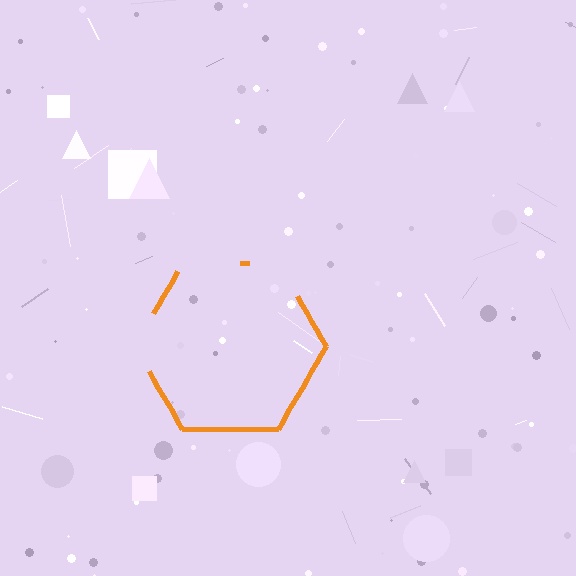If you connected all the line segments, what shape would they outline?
They would outline a hexagon.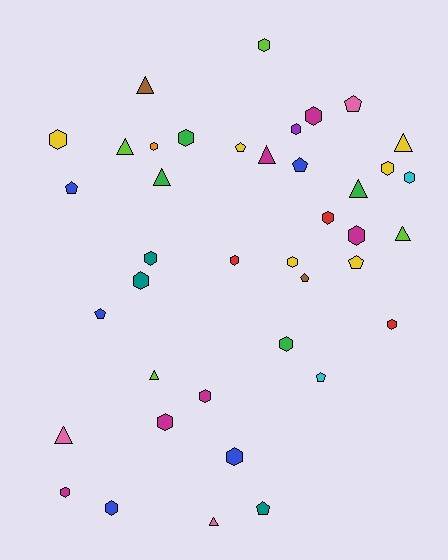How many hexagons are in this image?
There are 21 hexagons.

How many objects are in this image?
There are 40 objects.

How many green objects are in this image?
There are 4 green objects.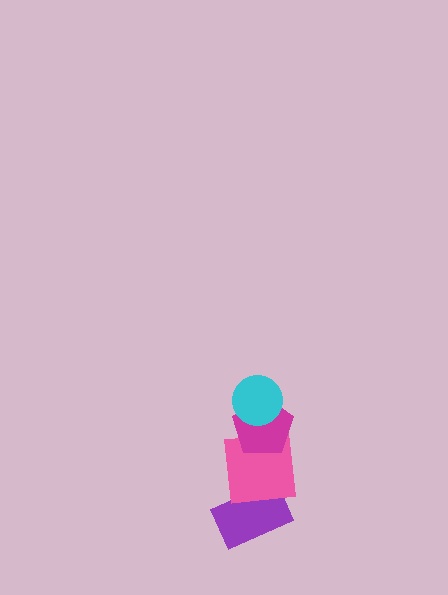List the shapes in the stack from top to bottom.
From top to bottom: the cyan circle, the magenta pentagon, the pink square, the purple rectangle.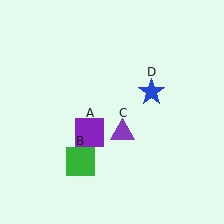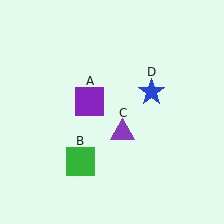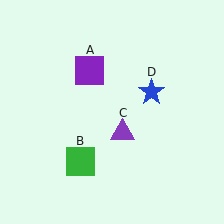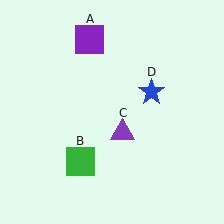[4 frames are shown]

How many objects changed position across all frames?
1 object changed position: purple square (object A).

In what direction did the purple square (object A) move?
The purple square (object A) moved up.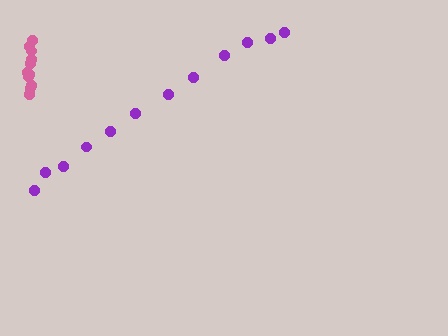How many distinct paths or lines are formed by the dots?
There are 2 distinct paths.